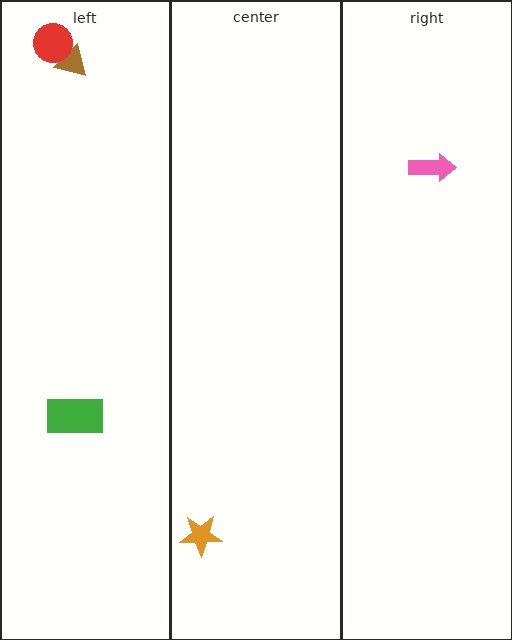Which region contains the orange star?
The center region.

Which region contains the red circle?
The left region.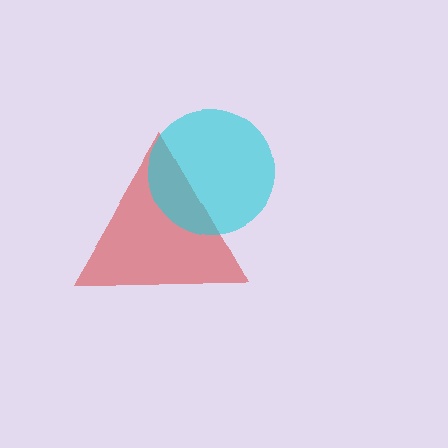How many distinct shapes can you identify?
There are 2 distinct shapes: a red triangle, a cyan circle.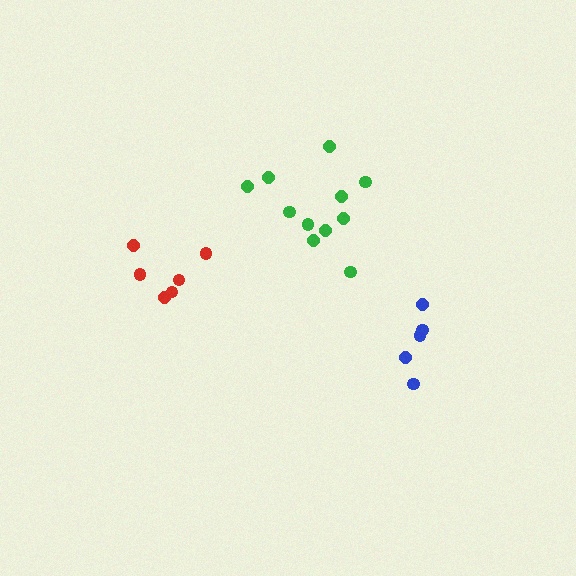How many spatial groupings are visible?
There are 3 spatial groupings.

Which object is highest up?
The green cluster is topmost.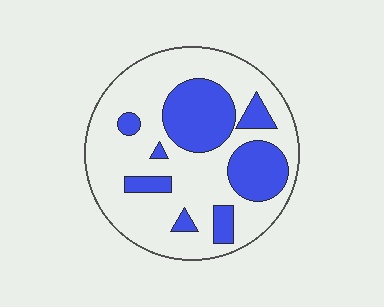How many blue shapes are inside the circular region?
8.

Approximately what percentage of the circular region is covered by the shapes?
Approximately 30%.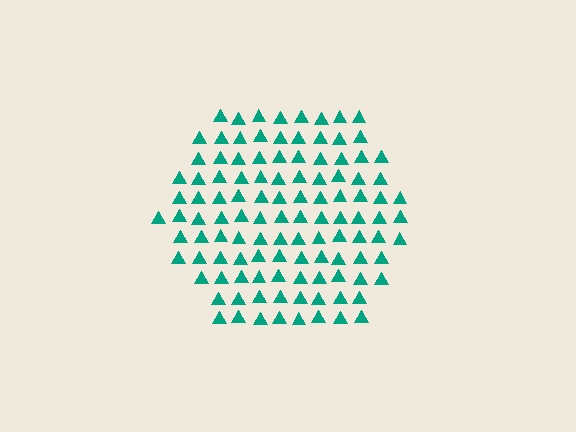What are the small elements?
The small elements are triangles.